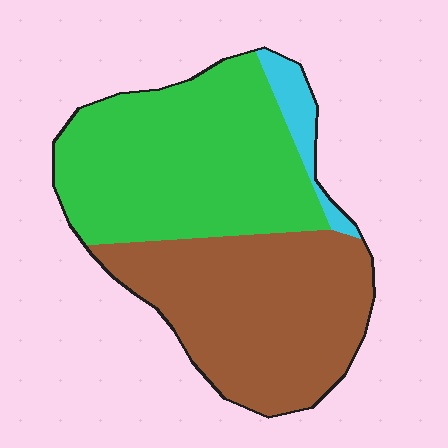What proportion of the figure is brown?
Brown covers 45% of the figure.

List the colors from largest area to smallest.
From largest to smallest: green, brown, cyan.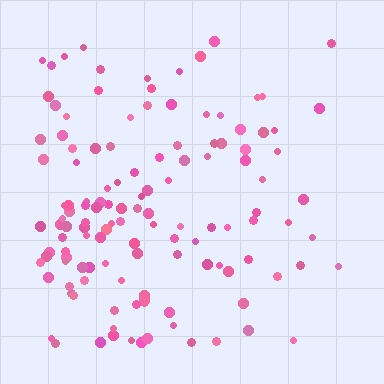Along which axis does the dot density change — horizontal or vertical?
Horizontal.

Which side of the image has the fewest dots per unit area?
The right.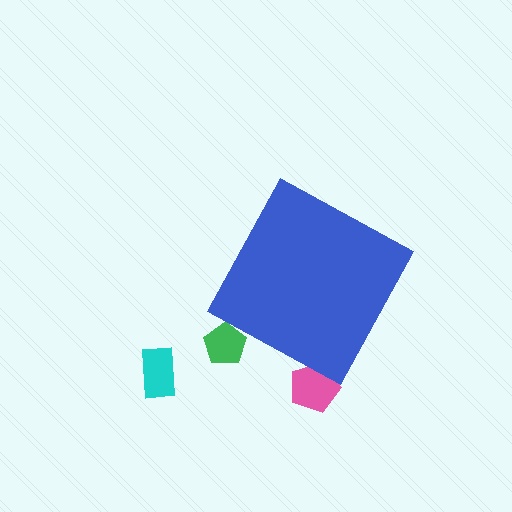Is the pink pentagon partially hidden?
Yes, the pink pentagon is partially hidden behind the blue diamond.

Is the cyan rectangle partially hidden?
No, the cyan rectangle is fully visible.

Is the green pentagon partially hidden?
Yes, the green pentagon is partially hidden behind the blue diamond.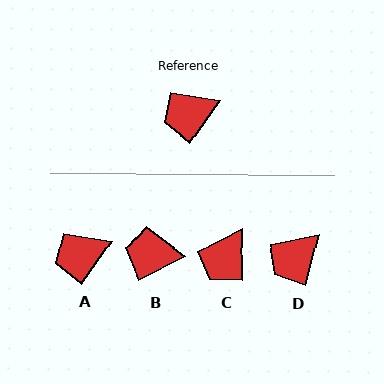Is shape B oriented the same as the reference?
No, it is off by about 29 degrees.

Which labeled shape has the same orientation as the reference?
A.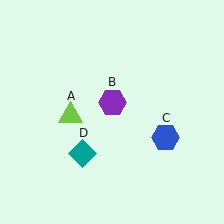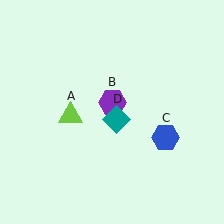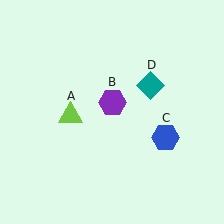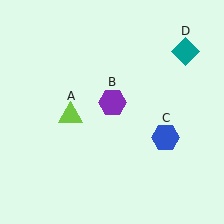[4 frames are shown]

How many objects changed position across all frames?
1 object changed position: teal diamond (object D).